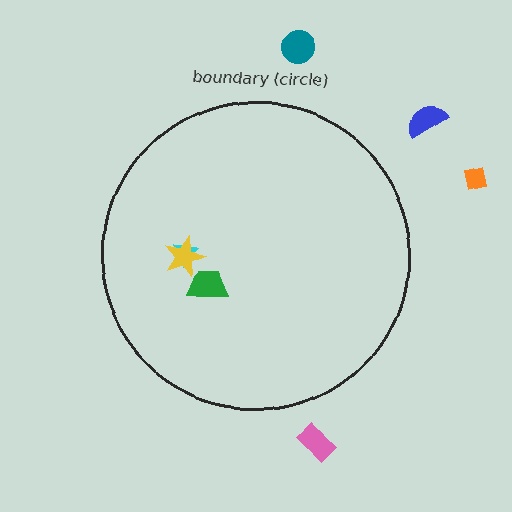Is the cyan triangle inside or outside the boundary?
Inside.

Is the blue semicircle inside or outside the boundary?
Outside.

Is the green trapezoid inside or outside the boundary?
Inside.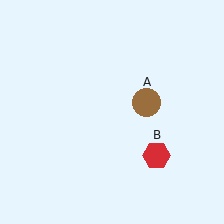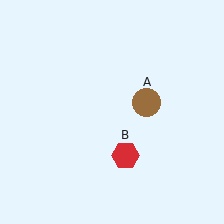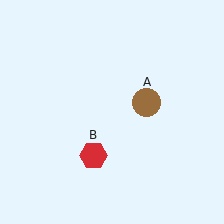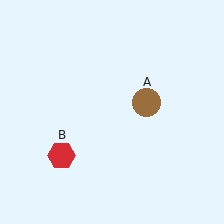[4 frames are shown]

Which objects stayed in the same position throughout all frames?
Brown circle (object A) remained stationary.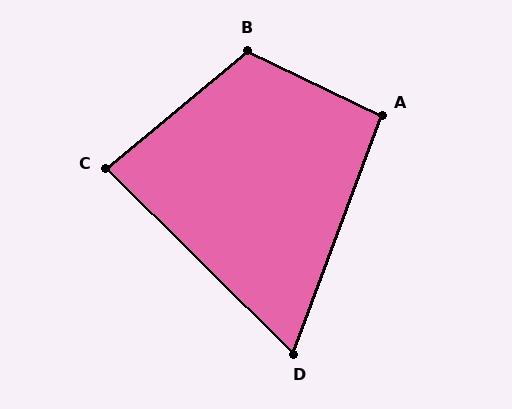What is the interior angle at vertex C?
Approximately 84 degrees (acute).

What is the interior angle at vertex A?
Approximately 96 degrees (obtuse).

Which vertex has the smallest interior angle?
D, at approximately 66 degrees.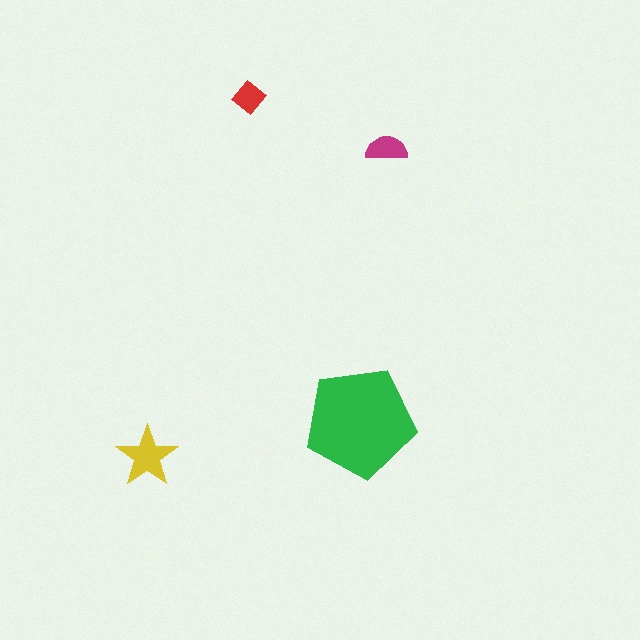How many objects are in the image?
There are 4 objects in the image.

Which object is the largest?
The green pentagon.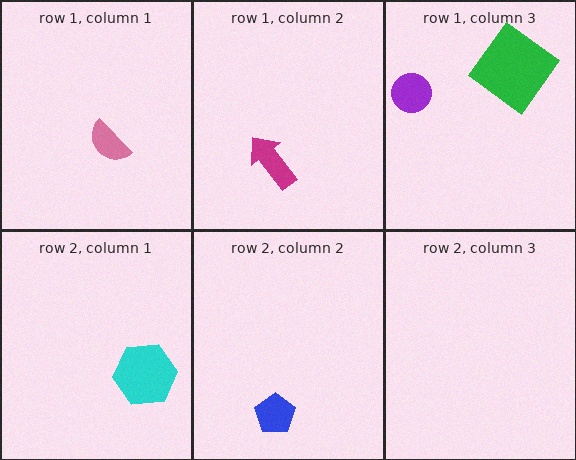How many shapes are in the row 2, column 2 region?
1.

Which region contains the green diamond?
The row 1, column 3 region.